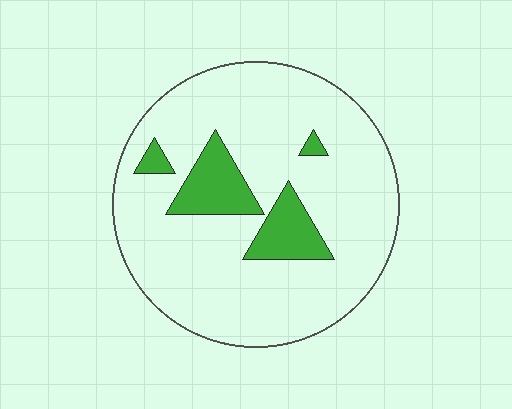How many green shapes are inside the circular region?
4.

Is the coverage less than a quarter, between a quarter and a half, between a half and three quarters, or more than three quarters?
Less than a quarter.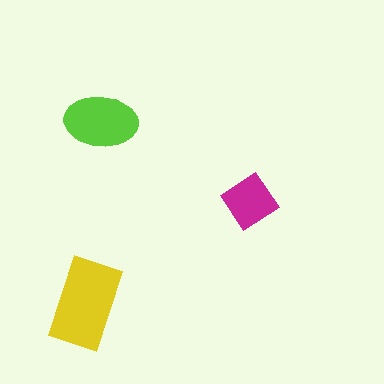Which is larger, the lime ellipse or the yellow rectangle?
The yellow rectangle.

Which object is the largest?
The yellow rectangle.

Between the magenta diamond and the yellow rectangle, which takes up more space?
The yellow rectangle.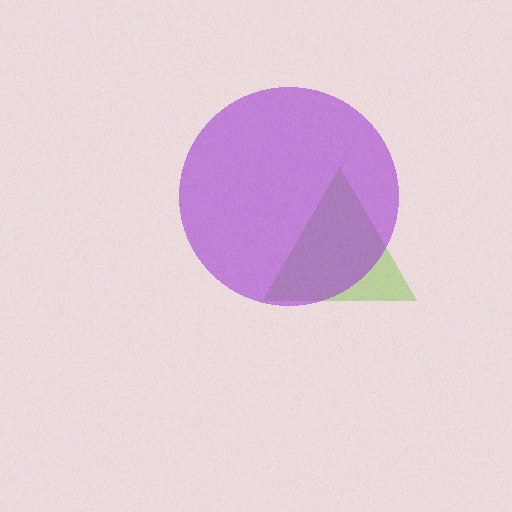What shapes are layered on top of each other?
The layered shapes are: a lime triangle, a purple circle.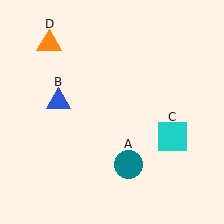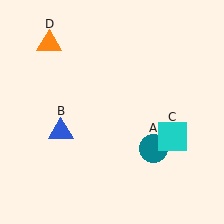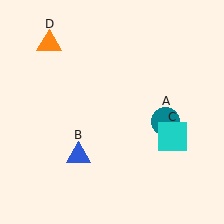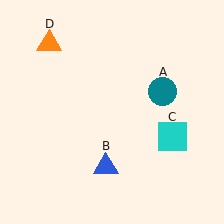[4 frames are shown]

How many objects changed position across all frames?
2 objects changed position: teal circle (object A), blue triangle (object B).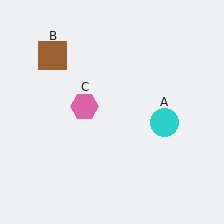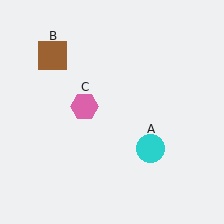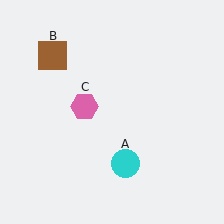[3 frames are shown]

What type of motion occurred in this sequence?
The cyan circle (object A) rotated clockwise around the center of the scene.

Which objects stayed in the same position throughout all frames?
Brown square (object B) and pink hexagon (object C) remained stationary.